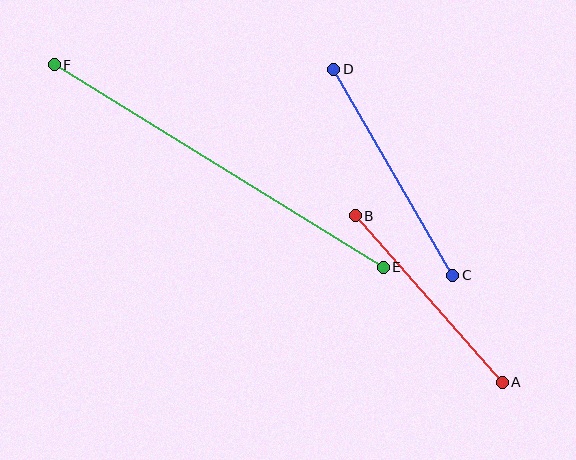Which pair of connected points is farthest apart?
Points E and F are farthest apart.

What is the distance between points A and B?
The distance is approximately 222 pixels.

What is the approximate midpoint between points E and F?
The midpoint is at approximately (219, 166) pixels.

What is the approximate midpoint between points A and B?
The midpoint is at approximately (429, 299) pixels.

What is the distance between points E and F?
The distance is approximately 386 pixels.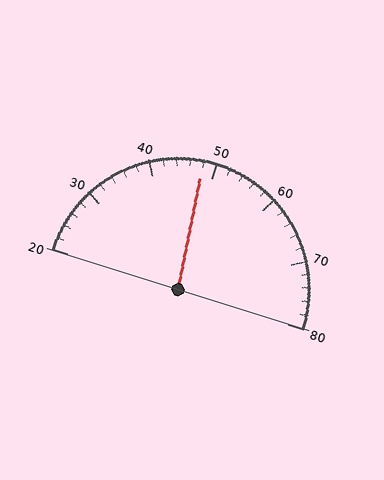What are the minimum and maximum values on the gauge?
The gauge ranges from 20 to 80.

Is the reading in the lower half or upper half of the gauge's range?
The reading is in the lower half of the range (20 to 80).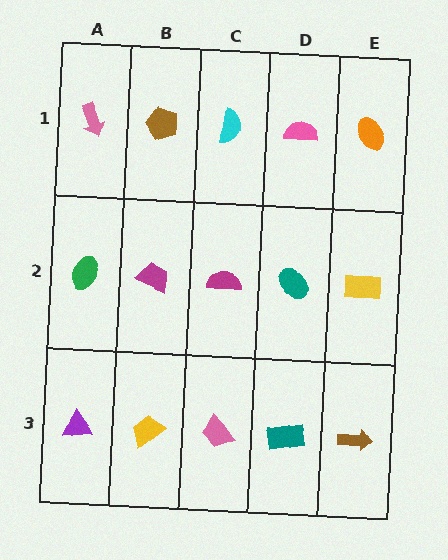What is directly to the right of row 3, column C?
A teal rectangle.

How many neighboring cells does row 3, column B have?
3.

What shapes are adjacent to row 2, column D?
A pink semicircle (row 1, column D), a teal rectangle (row 3, column D), a magenta semicircle (row 2, column C), a yellow rectangle (row 2, column E).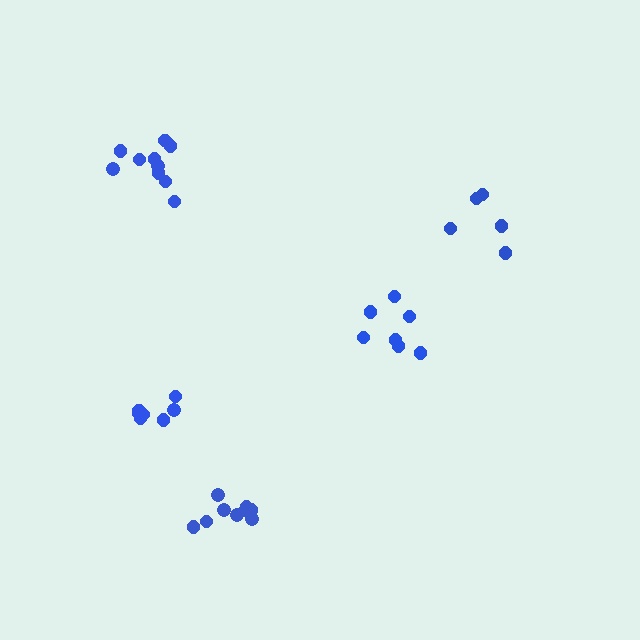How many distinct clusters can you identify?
There are 5 distinct clusters.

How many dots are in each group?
Group 1: 7 dots, Group 2: 9 dots, Group 3: 7 dots, Group 4: 10 dots, Group 5: 5 dots (38 total).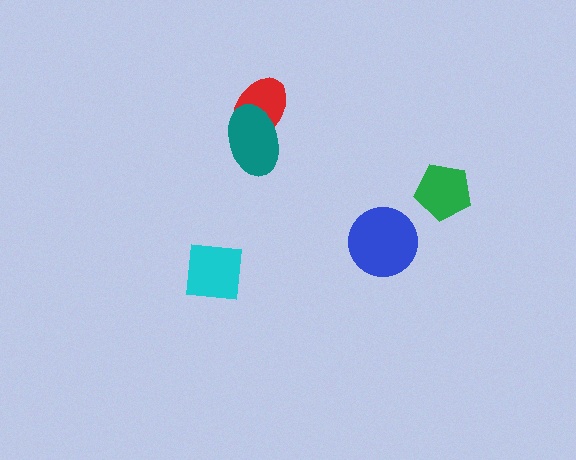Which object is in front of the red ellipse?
The teal ellipse is in front of the red ellipse.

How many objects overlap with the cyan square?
0 objects overlap with the cyan square.